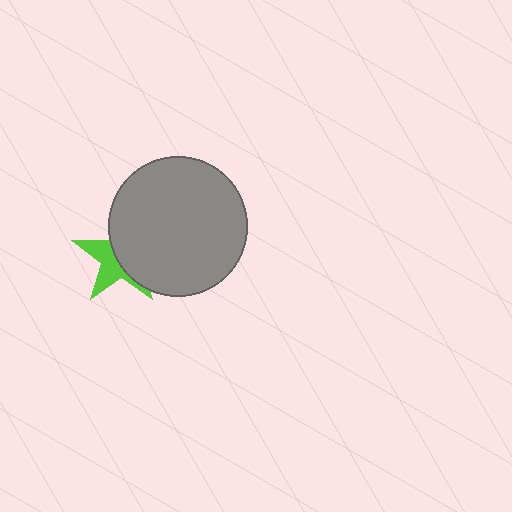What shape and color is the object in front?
The object in front is a gray circle.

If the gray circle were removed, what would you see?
You would see the complete lime star.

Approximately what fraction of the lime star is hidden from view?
Roughly 57% of the lime star is hidden behind the gray circle.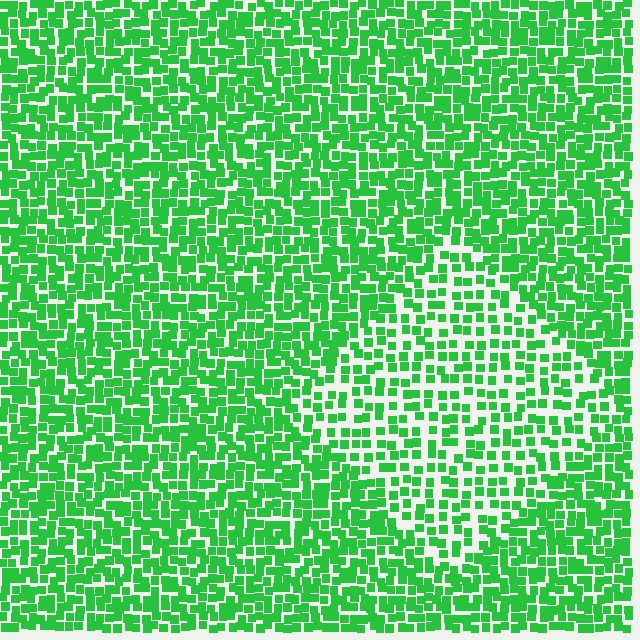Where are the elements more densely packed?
The elements are more densely packed outside the diamond boundary.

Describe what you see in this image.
The image contains small green elements arranged at two different densities. A diamond-shaped region is visible where the elements are less densely packed than the surrounding area.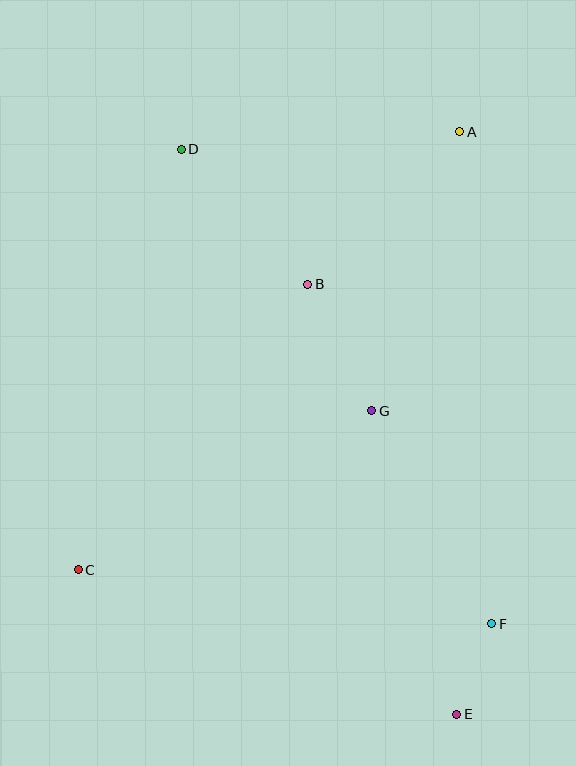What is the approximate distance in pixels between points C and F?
The distance between C and F is approximately 417 pixels.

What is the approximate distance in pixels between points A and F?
The distance between A and F is approximately 493 pixels.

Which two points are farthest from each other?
Points D and E are farthest from each other.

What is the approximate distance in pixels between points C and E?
The distance between C and E is approximately 404 pixels.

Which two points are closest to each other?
Points E and F are closest to each other.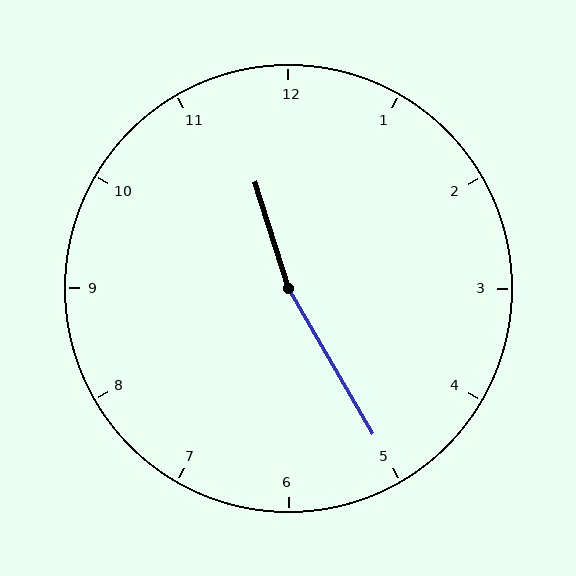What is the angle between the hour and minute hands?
Approximately 168 degrees.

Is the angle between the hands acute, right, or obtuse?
It is obtuse.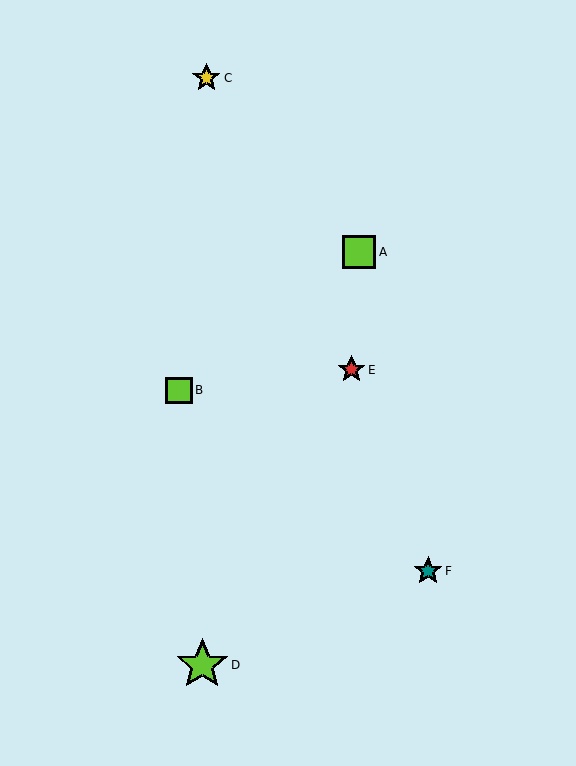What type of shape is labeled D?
Shape D is a lime star.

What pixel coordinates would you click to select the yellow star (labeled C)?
Click at (206, 78) to select the yellow star C.